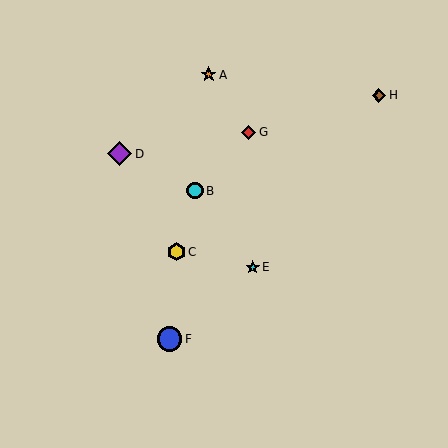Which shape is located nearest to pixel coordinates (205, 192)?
The cyan circle (labeled B) at (195, 191) is nearest to that location.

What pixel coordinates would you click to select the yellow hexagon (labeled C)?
Click at (176, 252) to select the yellow hexagon C.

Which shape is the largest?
The purple diamond (labeled D) is the largest.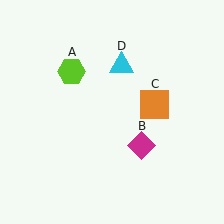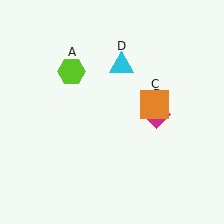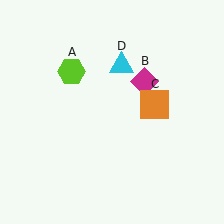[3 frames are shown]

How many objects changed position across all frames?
1 object changed position: magenta diamond (object B).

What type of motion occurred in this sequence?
The magenta diamond (object B) rotated counterclockwise around the center of the scene.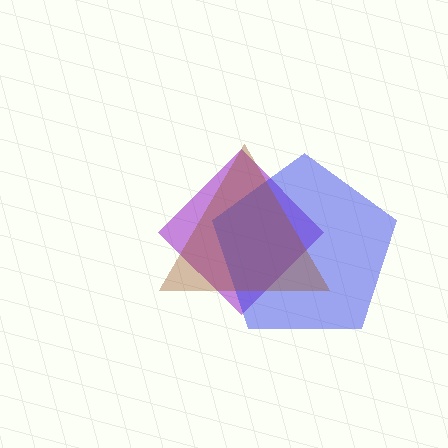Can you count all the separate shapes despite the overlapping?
Yes, there are 3 separate shapes.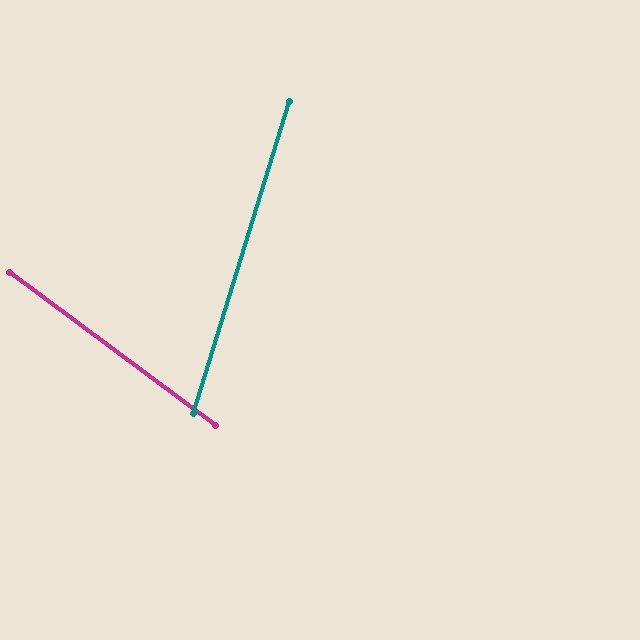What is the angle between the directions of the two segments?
Approximately 71 degrees.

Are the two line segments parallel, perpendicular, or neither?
Neither parallel nor perpendicular — they differ by about 71°.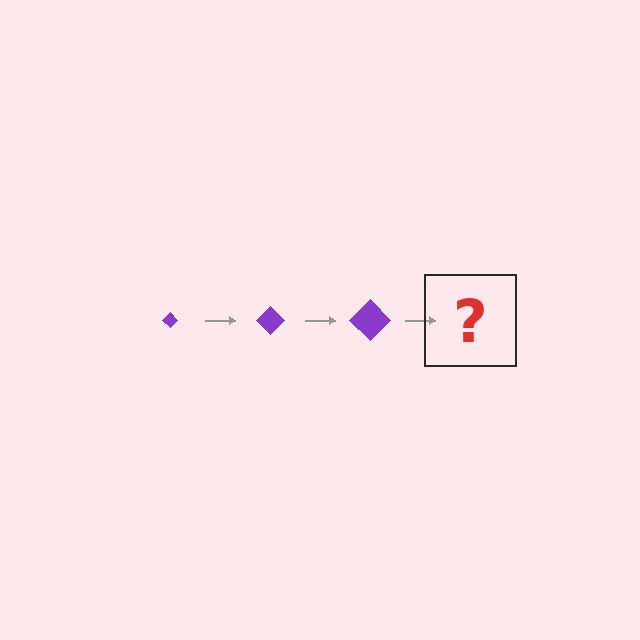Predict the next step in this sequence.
The next step is a purple diamond, larger than the previous one.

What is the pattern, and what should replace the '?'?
The pattern is that the diamond gets progressively larger each step. The '?' should be a purple diamond, larger than the previous one.